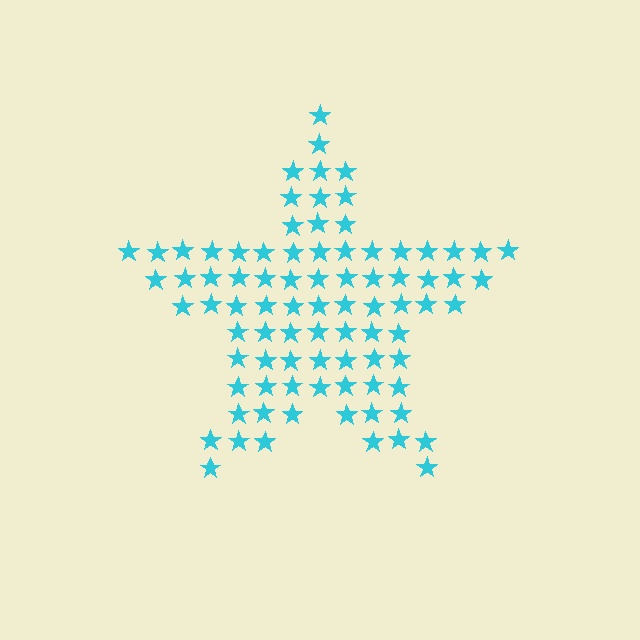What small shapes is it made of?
It is made of small stars.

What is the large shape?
The large shape is a star.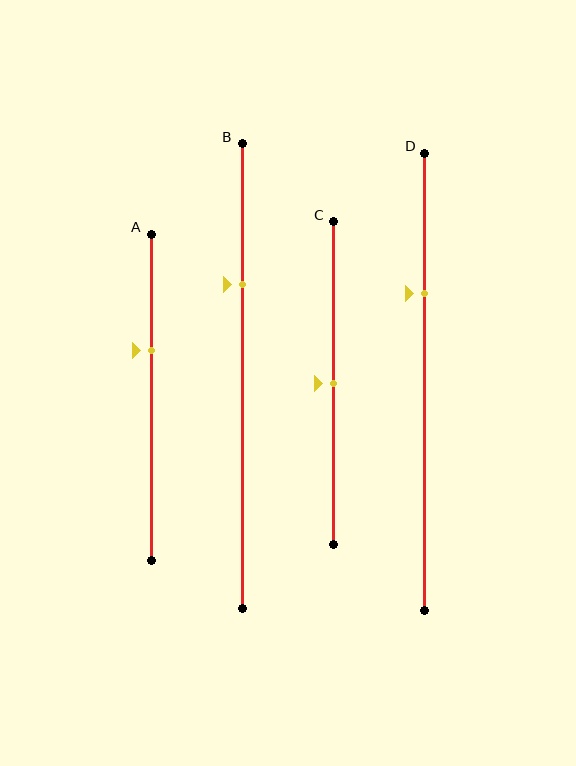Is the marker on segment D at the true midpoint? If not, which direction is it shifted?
No, the marker on segment D is shifted upward by about 19% of the segment length.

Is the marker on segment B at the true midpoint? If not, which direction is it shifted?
No, the marker on segment B is shifted upward by about 20% of the segment length.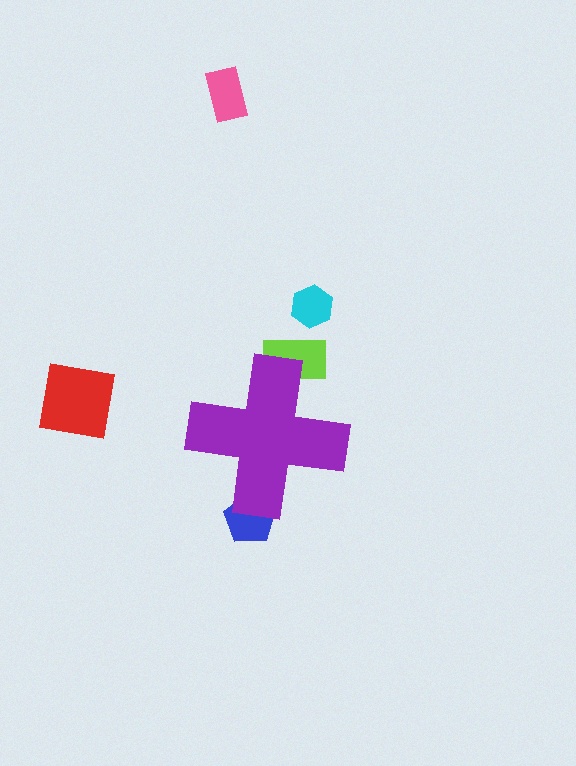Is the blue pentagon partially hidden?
Yes, the blue pentagon is partially hidden behind the purple cross.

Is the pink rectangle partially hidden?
No, the pink rectangle is fully visible.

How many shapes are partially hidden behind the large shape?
2 shapes are partially hidden.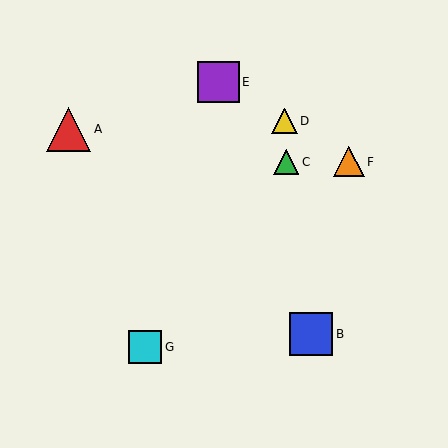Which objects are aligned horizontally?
Objects C, F are aligned horizontally.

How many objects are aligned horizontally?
2 objects (C, F) are aligned horizontally.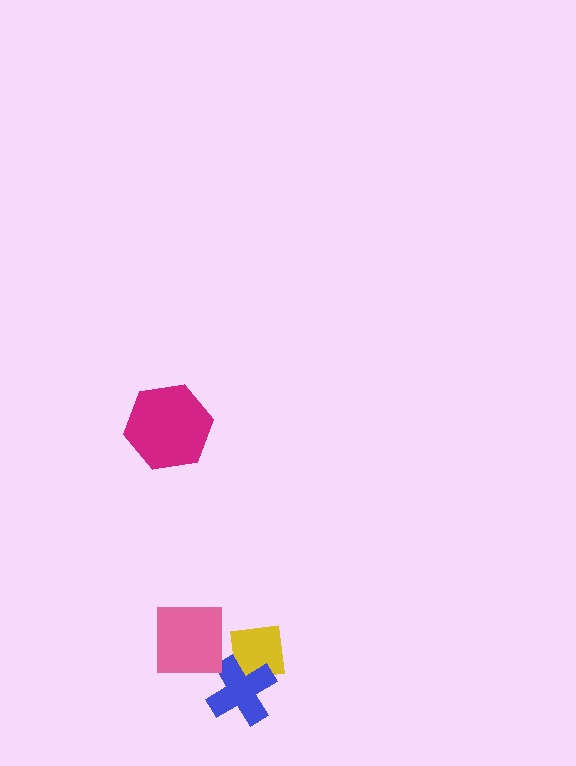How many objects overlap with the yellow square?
1 object overlaps with the yellow square.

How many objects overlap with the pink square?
0 objects overlap with the pink square.